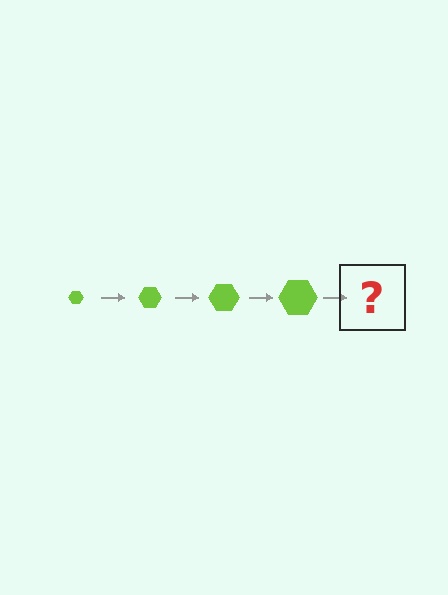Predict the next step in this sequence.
The next step is a lime hexagon, larger than the previous one.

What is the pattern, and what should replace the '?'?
The pattern is that the hexagon gets progressively larger each step. The '?' should be a lime hexagon, larger than the previous one.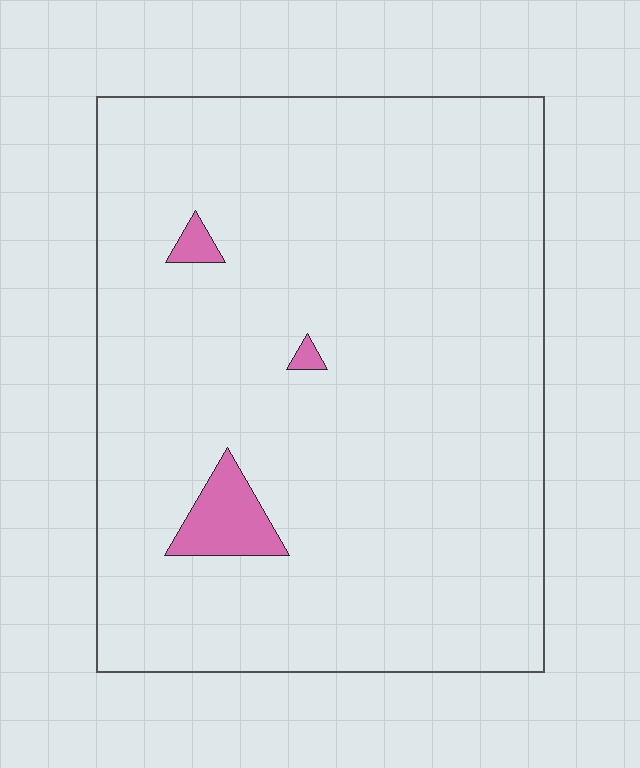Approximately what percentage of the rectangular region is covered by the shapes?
Approximately 5%.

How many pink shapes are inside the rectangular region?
3.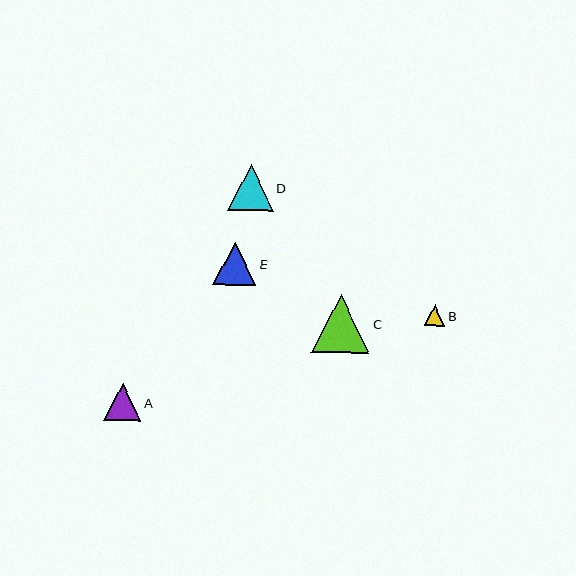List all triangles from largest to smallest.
From largest to smallest: C, D, E, A, B.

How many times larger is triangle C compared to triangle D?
Triangle C is approximately 1.3 times the size of triangle D.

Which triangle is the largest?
Triangle C is the largest with a size of approximately 59 pixels.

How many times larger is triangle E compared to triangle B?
Triangle E is approximately 2.1 times the size of triangle B.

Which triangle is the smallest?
Triangle B is the smallest with a size of approximately 21 pixels.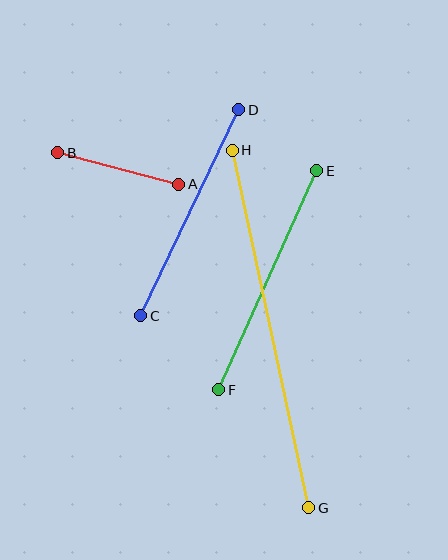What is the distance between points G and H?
The distance is approximately 366 pixels.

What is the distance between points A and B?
The distance is approximately 124 pixels.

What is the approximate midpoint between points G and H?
The midpoint is at approximately (270, 329) pixels.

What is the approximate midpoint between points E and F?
The midpoint is at approximately (268, 280) pixels.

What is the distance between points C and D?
The distance is approximately 228 pixels.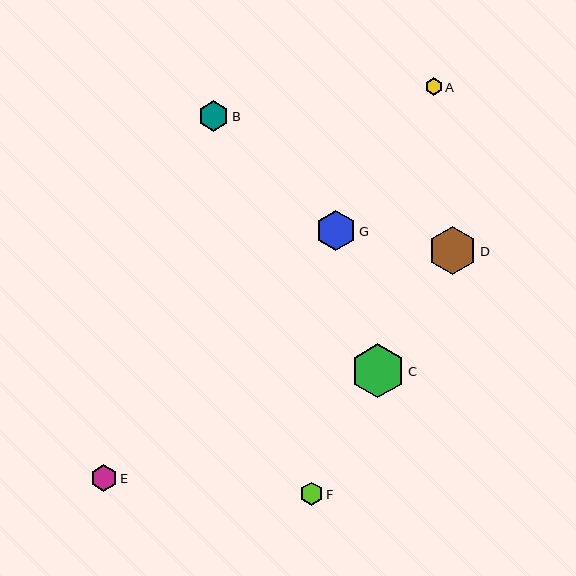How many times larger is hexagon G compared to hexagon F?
Hexagon G is approximately 1.7 times the size of hexagon F.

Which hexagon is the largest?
Hexagon C is the largest with a size of approximately 54 pixels.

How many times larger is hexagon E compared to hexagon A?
Hexagon E is approximately 1.5 times the size of hexagon A.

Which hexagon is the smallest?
Hexagon A is the smallest with a size of approximately 17 pixels.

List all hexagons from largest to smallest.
From largest to smallest: C, D, G, B, E, F, A.